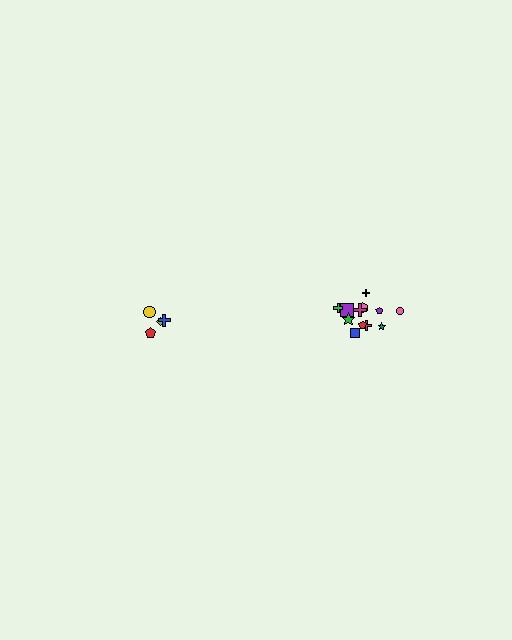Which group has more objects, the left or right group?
The right group.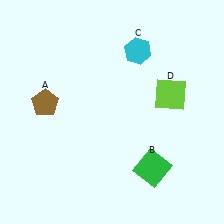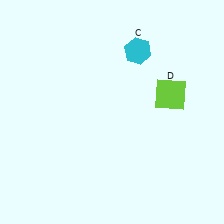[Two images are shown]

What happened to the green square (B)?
The green square (B) was removed in Image 2. It was in the bottom-right area of Image 1.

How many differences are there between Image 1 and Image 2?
There are 2 differences between the two images.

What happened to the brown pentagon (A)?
The brown pentagon (A) was removed in Image 2. It was in the top-left area of Image 1.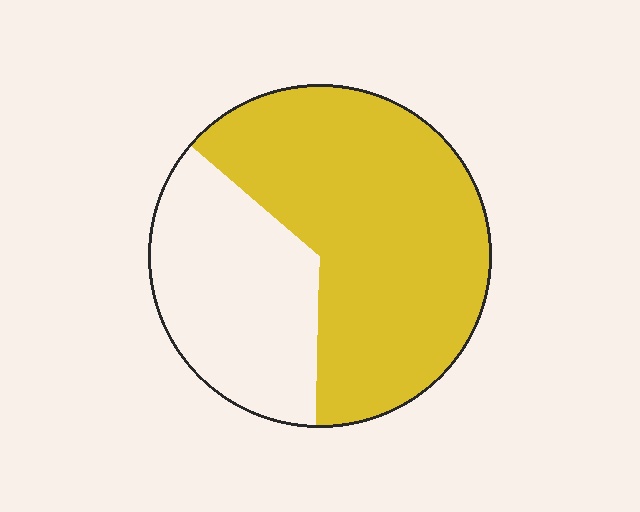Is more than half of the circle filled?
Yes.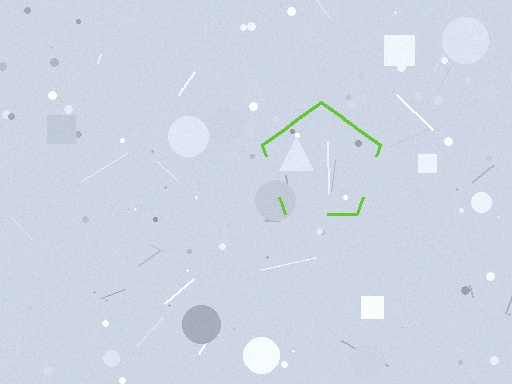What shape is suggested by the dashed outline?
The dashed outline suggests a pentagon.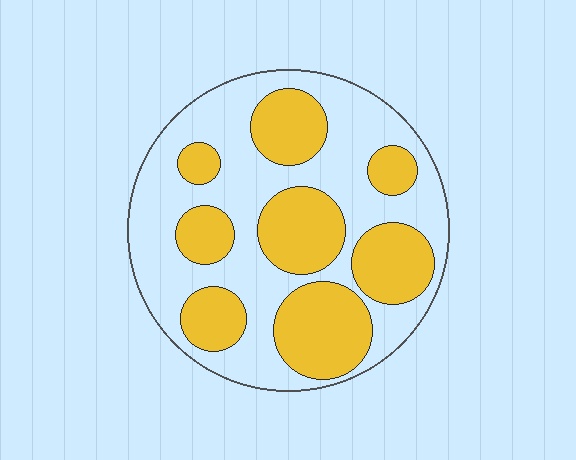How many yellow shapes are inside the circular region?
8.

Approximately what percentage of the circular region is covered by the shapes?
Approximately 40%.